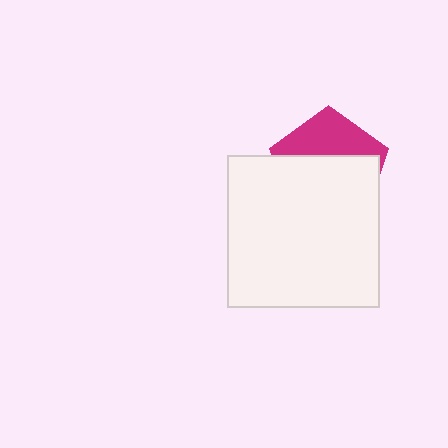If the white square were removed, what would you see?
You would see the complete magenta pentagon.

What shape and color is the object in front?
The object in front is a white square.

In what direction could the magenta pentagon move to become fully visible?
The magenta pentagon could move up. That would shift it out from behind the white square entirely.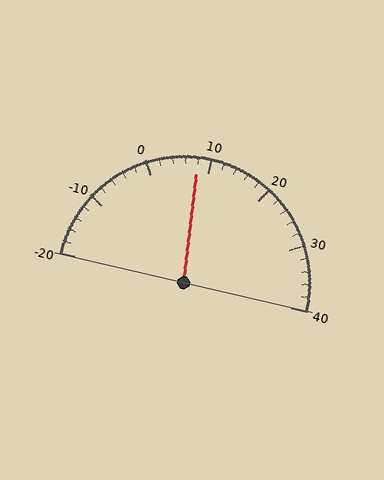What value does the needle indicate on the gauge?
The needle indicates approximately 8.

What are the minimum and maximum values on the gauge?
The gauge ranges from -20 to 40.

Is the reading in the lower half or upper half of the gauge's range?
The reading is in the lower half of the range (-20 to 40).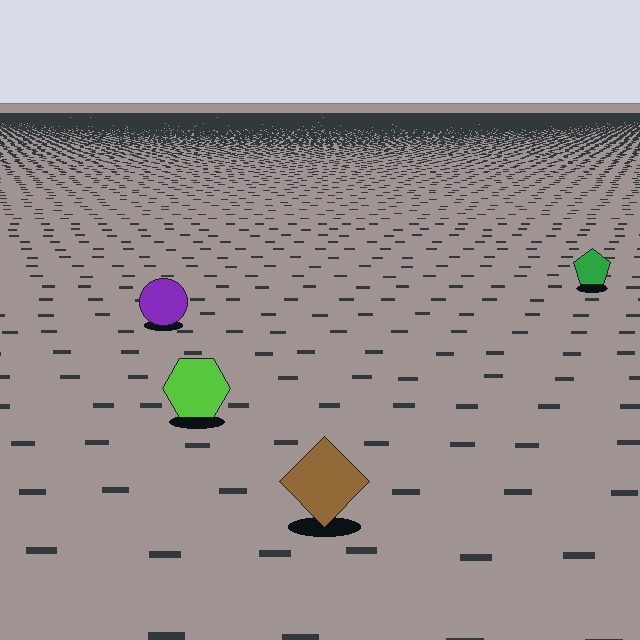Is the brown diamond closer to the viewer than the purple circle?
Yes. The brown diamond is closer — you can tell from the texture gradient: the ground texture is coarser near it.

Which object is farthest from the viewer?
The green pentagon is farthest from the viewer. It appears smaller and the ground texture around it is denser.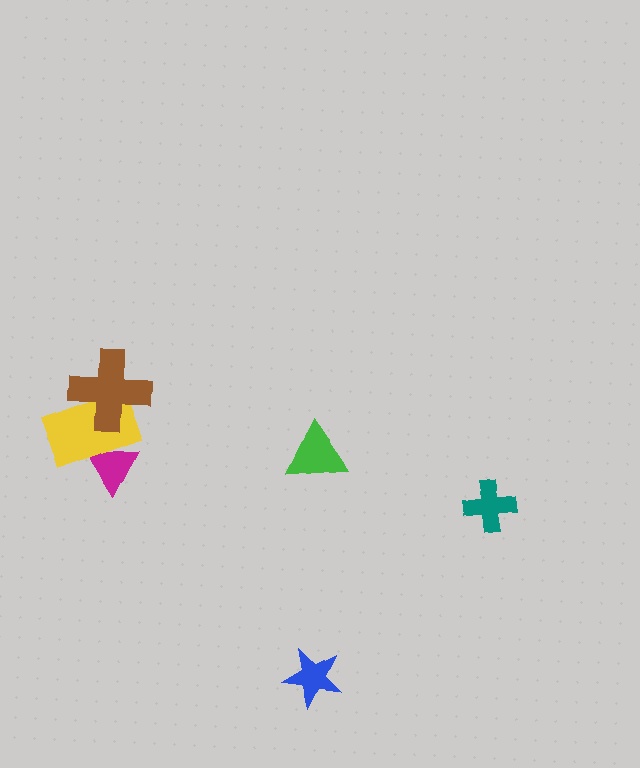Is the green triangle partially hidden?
No, no other shape covers it.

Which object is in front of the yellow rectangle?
The brown cross is in front of the yellow rectangle.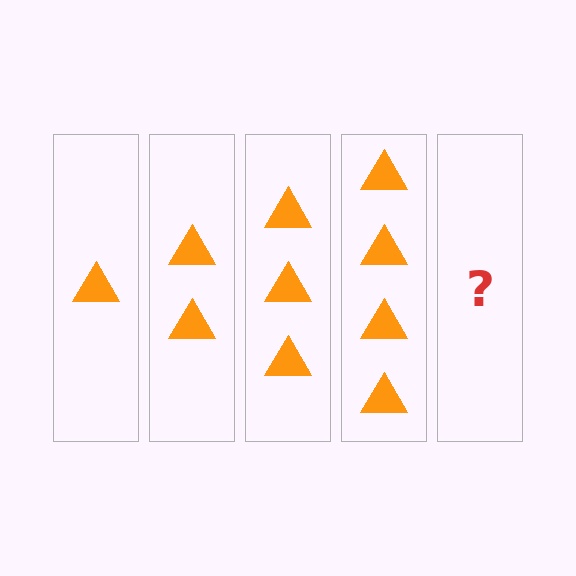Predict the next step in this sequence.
The next step is 5 triangles.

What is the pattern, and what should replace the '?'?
The pattern is that each step adds one more triangle. The '?' should be 5 triangles.